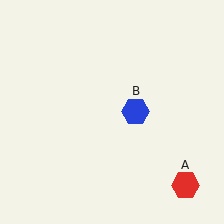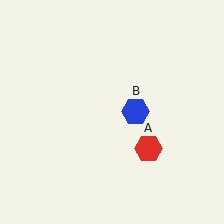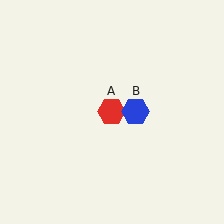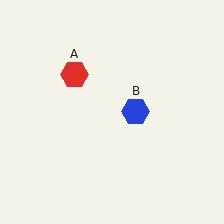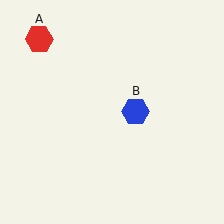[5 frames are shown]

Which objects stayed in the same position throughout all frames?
Blue hexagon (object B) remained stationary.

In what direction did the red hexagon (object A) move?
The red hexagon (object A) moved up and to the left.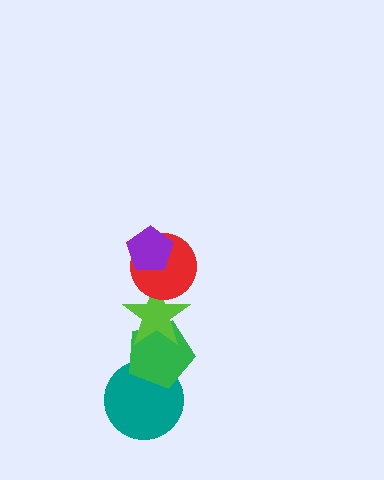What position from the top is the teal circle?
The teal circle is 5th from the top.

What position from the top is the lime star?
The lime star is 3rd from the top.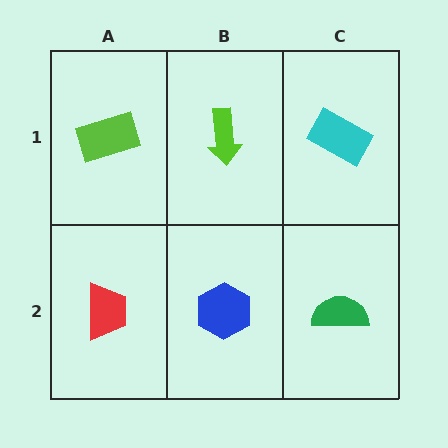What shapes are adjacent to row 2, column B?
A lime arrow (row 1, column B), a red trapezoid (row 2, column A), a green semicircle (row 2, column C).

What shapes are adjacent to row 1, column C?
A green semicircle (row 2, column C), a lime arrow (row 1, column B).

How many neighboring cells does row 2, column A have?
2.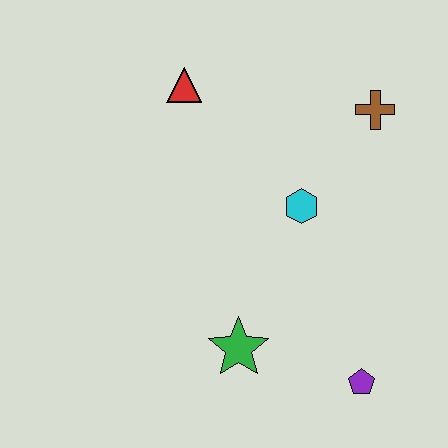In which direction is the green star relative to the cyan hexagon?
The green star is below the cyan hexagon.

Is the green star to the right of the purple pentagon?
No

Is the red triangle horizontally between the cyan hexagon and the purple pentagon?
No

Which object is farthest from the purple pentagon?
The red triangle is farthest from the purple pentagon.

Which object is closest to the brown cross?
The cyan hexagon is closest to the brown cross.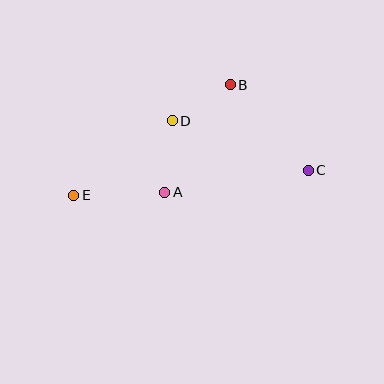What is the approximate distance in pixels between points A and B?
The distance between A and B is approximately 126 pixels.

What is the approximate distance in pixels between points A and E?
The distance between A and E is approximately 91 pixels.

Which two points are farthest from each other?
Points C and E are farthest from each other.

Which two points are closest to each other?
Points B and D are closest to each other.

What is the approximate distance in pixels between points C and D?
The distance between C and D is approximately 145 pixels.